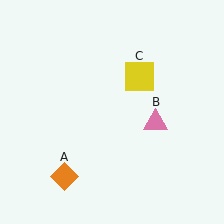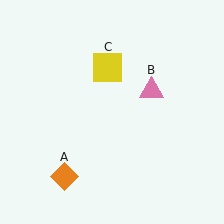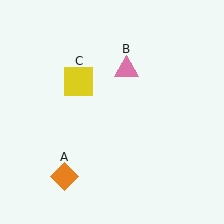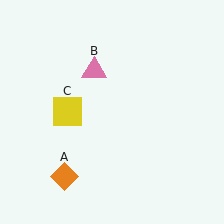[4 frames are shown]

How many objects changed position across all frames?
2 objects changed position: pink triangle (object B), yellow square (object C).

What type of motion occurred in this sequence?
The pink triangle (object B), yellow square (object C) rotated counterclockwise around the center of the scene.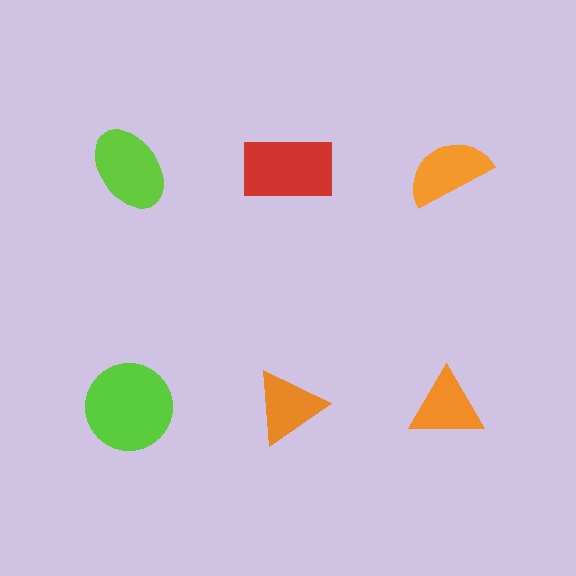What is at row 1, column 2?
A red rectangle.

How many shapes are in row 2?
3 shapes.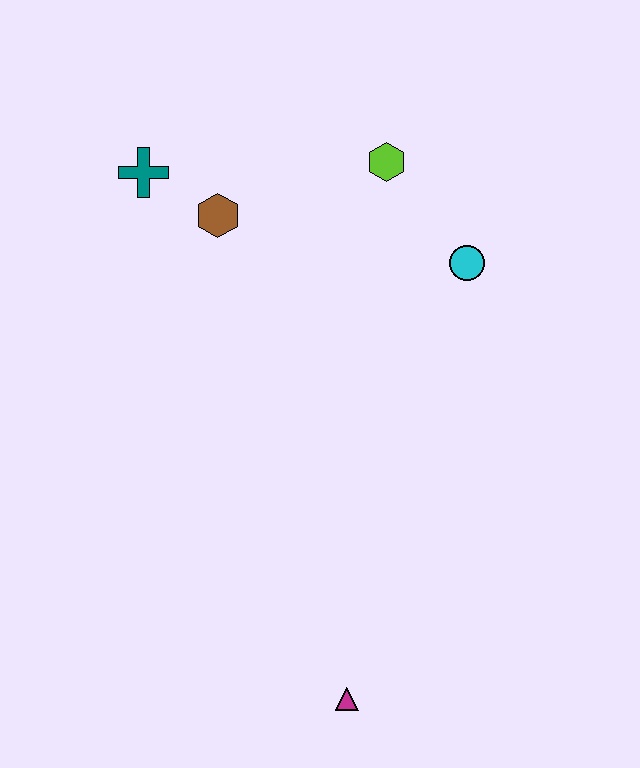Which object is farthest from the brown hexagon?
The magenta triangle is farthest from the brown hexagon.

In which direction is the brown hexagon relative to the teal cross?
The brown hexagon is to the right of the teal cross.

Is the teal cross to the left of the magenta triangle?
Yes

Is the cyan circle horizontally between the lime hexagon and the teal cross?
No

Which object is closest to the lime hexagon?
The cyan circle is closest to the lime hexagon.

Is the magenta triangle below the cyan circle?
Yes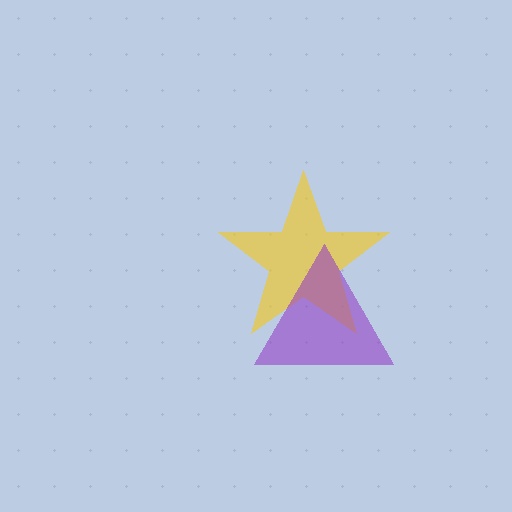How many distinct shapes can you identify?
There are 2 distinct shapes: a yellow star, a purple triangle.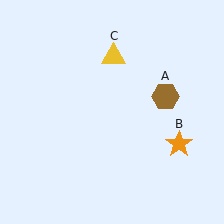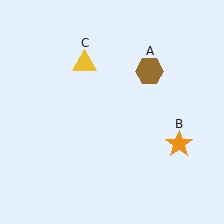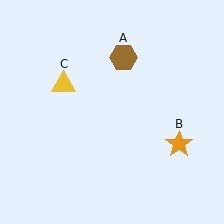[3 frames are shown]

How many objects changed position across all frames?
2 objects changed position: brown hexagon (object A), yellow triangle (object C).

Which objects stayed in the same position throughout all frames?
Orange star (object B) remained stationary.